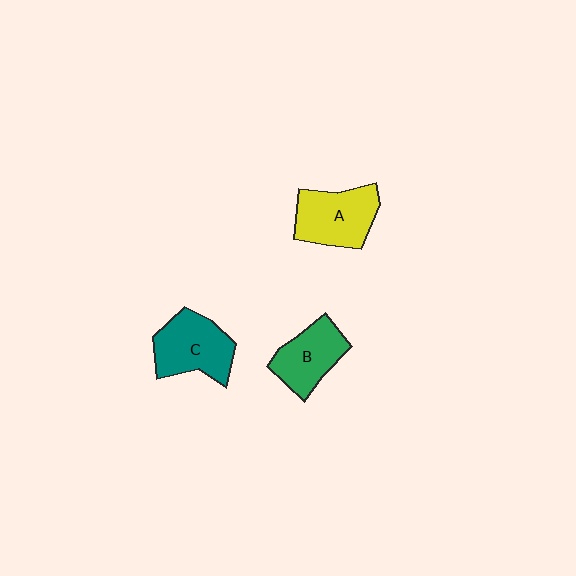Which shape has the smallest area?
Shape B (green).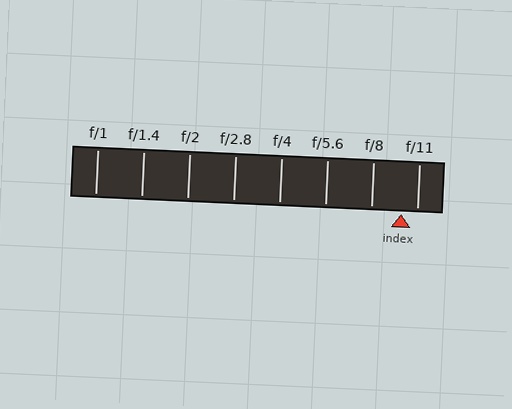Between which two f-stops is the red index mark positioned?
The index mark is between f/8 and f/11.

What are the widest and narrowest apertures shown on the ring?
The widest aperture shown is f/1 and the narrowest is f/11.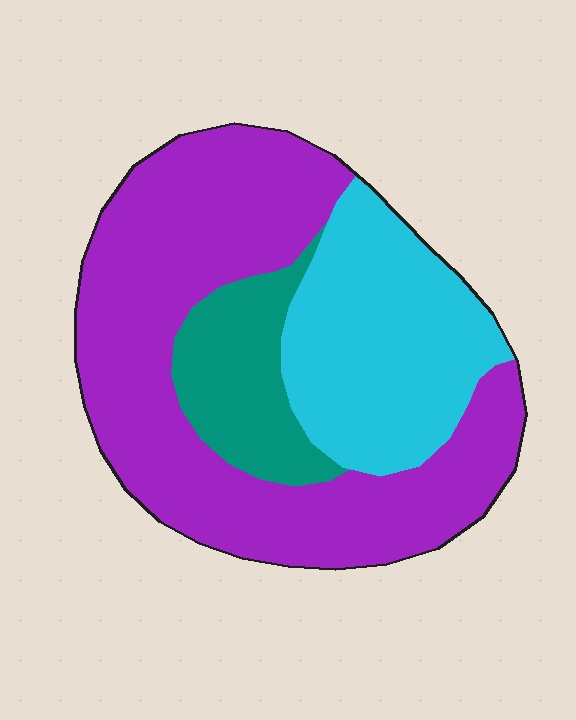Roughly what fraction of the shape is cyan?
Cyan covers 29% of the shape.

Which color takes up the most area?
Purple, at roughly 55%.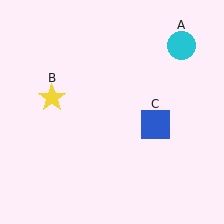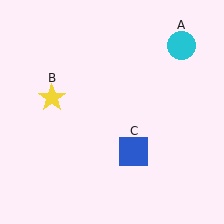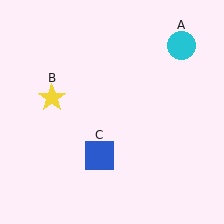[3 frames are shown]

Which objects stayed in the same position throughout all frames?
Cyan circle (object A) and yellow star (object B) remained stationary.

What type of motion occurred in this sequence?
The blue square (object C) rotated clockwise around the center of the scene.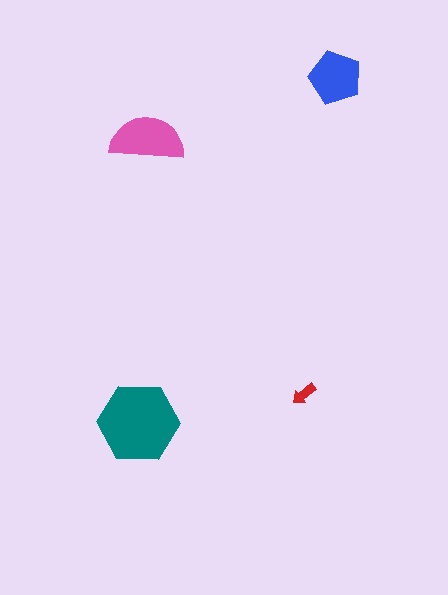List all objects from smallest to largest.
The red arrow, the blue pentagon, the pink semicircle, the teal hexagon.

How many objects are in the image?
There are 4 objects in the image.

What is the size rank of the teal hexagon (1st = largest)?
1st.